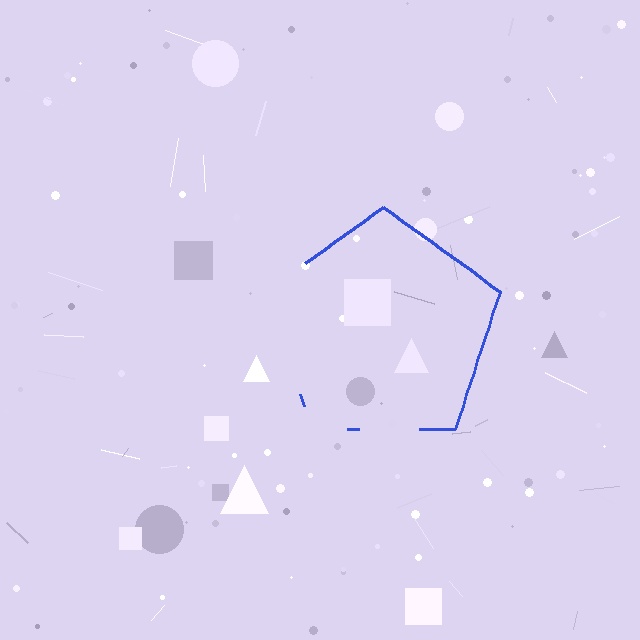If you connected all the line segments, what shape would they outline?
They would outline a pentagon.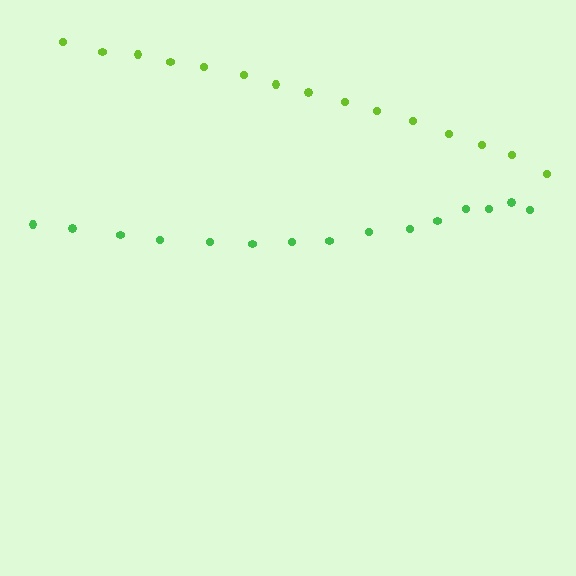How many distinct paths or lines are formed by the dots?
There are 2 distinct paths.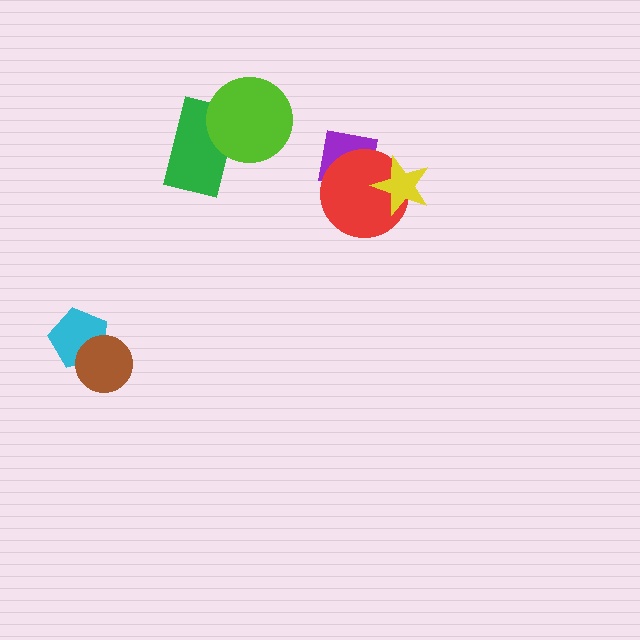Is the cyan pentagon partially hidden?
Yes, it is partially covered by another shape.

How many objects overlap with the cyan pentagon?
1 object overlaps with the cyan pentagon.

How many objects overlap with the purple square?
2 objects overlap with the purple square.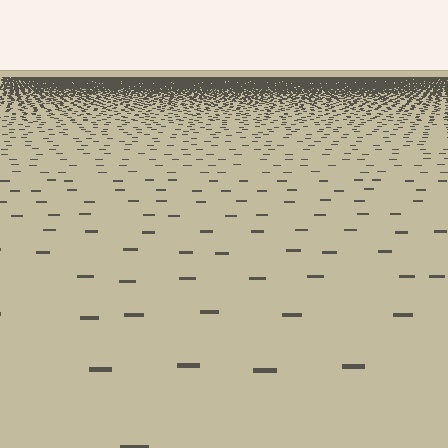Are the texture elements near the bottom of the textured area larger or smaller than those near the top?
Larger. Near the bottom, elements are closer to the viewer and appear at a bigger on-screen size.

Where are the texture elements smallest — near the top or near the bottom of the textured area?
Near the top.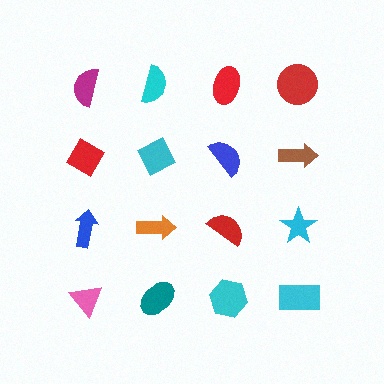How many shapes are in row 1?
4 shapes.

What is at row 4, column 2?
A teal ellipse.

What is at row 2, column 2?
A cyan diamond.